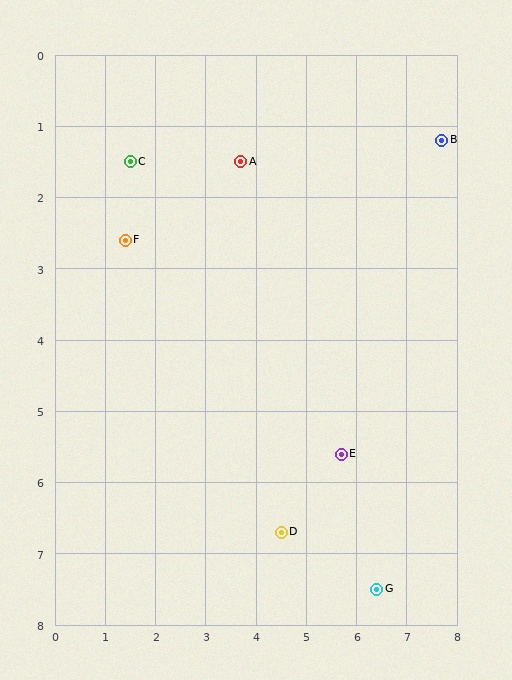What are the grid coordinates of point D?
Point D is at approximately (4.5, 6.7).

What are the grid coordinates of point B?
Point B is at approximately (7.7, 1.2).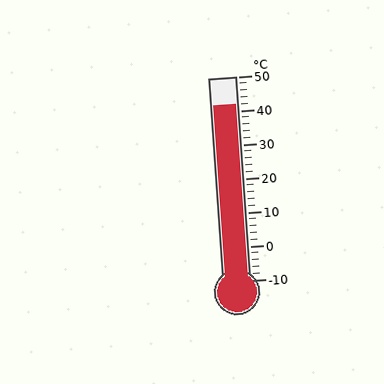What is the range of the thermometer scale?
The thermometer scale ranges from -10°C to 50°C.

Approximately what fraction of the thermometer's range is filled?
The thermometer is filled to approximately 85% of its range.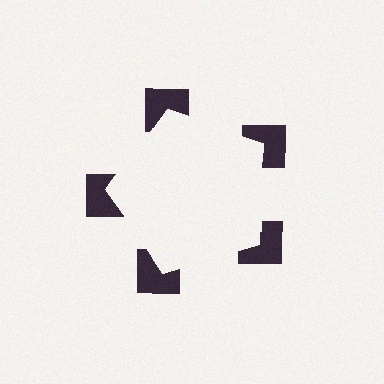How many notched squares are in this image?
There are 5 — one at each vertex of the illusory pentagon.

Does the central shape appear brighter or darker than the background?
It typically appears slightly brighter than the background, even though no actual brightness change is drawn.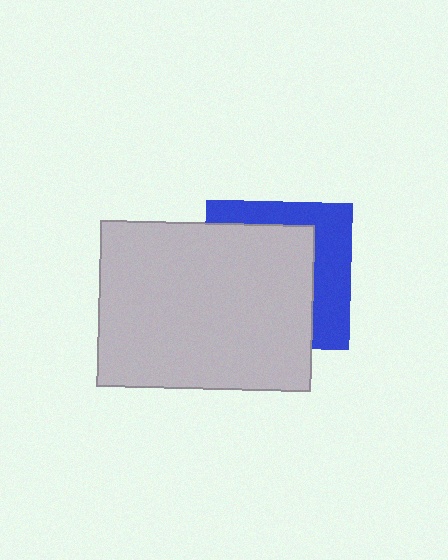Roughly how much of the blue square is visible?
A small part of it is visible (roughly 38%).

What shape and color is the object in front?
The object in front is a light gray rectangle.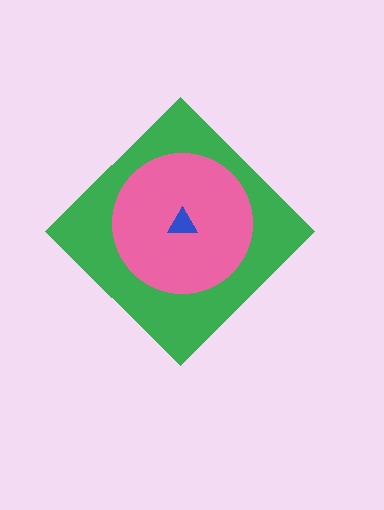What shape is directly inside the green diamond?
The pink circle.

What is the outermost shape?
The green diamond.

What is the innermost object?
The blue triangle.